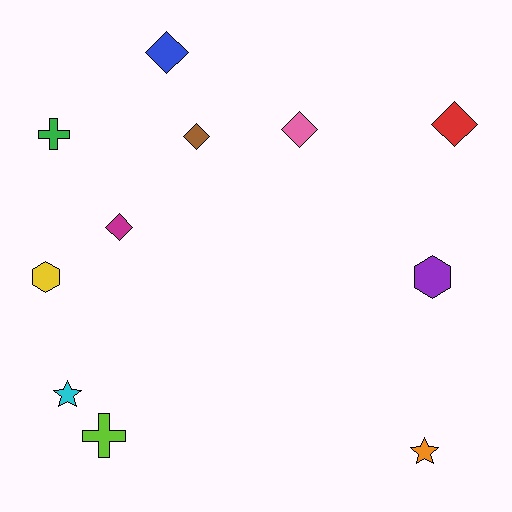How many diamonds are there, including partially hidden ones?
There are 5 diamonds.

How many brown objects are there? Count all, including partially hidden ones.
There is 1 brown object.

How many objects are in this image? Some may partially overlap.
There are 11 objects.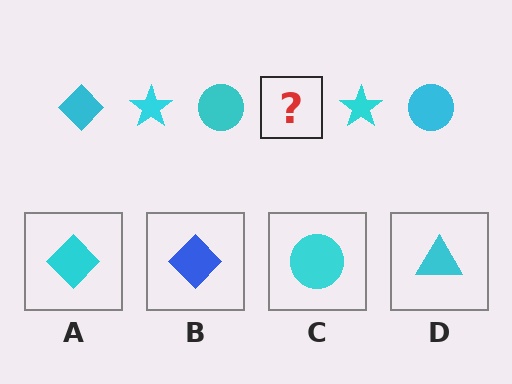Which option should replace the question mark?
Option A.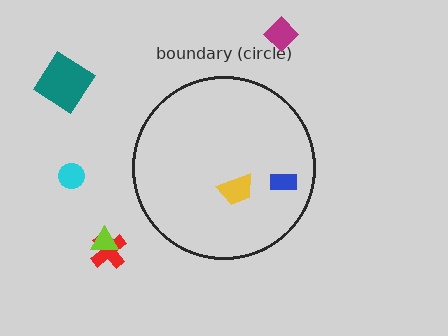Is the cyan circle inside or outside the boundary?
Outside.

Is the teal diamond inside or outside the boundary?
Outside.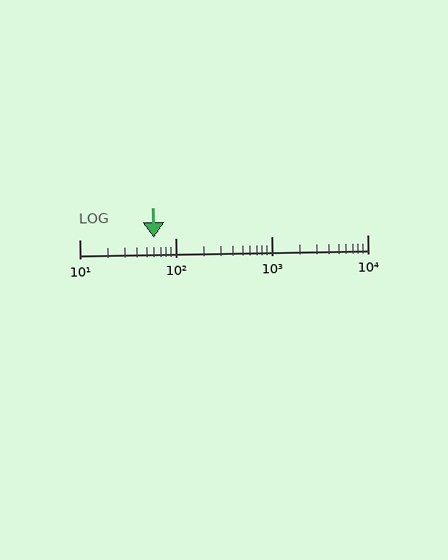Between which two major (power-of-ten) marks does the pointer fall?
The pointer is between 10 and 100.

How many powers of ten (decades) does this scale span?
The scale spans 3 decades, from 10 to 10000.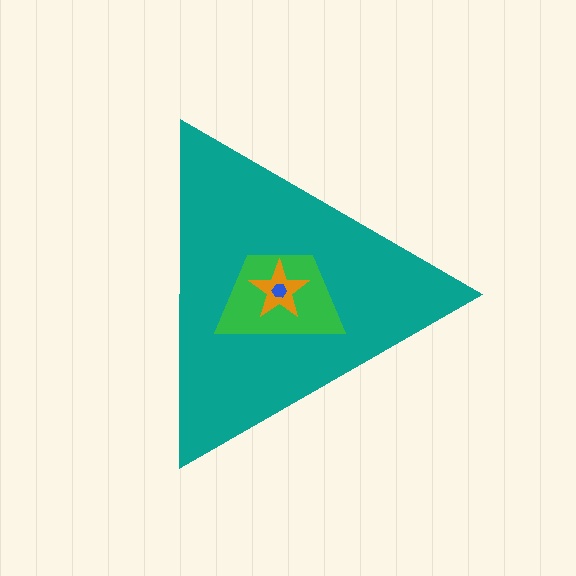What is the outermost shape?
The teal triangle.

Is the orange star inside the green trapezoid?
Yes.